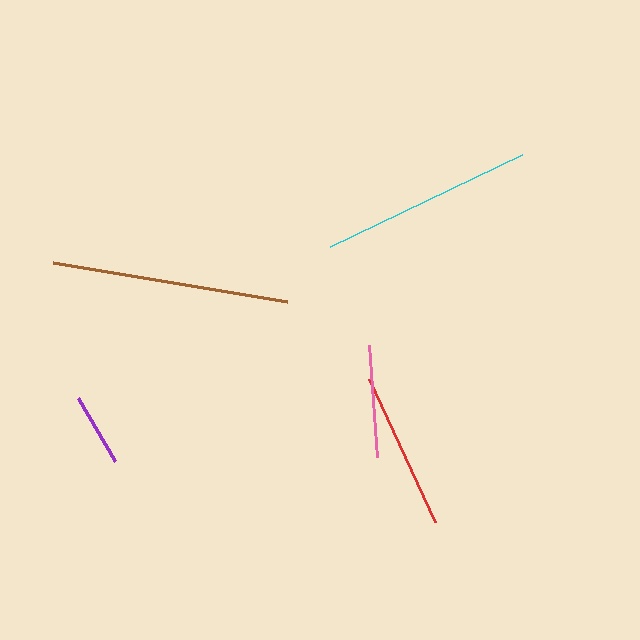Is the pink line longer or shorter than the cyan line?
The cyan line is longer than the pink line.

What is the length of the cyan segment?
The cyan segment is approximately 213 pixels long.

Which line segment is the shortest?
The purple line is the shortest at approximately 74 pixels.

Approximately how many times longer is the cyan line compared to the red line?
The cyan line is approximately 1.3 times the length of the red line.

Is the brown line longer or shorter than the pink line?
The brown line is longer than the pink line.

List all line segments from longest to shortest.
From longest to shortest: brown, cyan, red, pink, purple.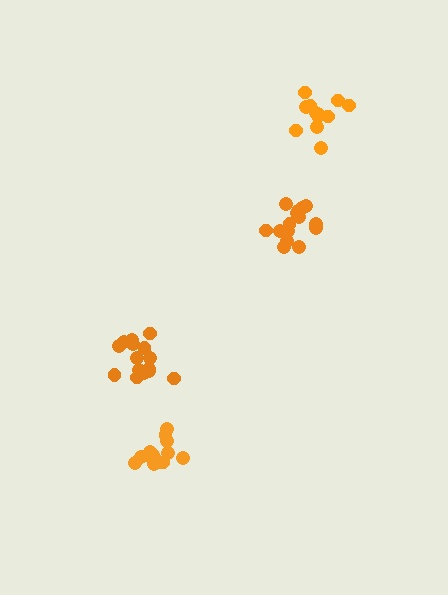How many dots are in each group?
Group 1: 15 dots, Group 2: 14 dots, Group 3: 12 dots, Group 4: 15 dots (56 total).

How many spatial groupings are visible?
There are 4 spatial groupings.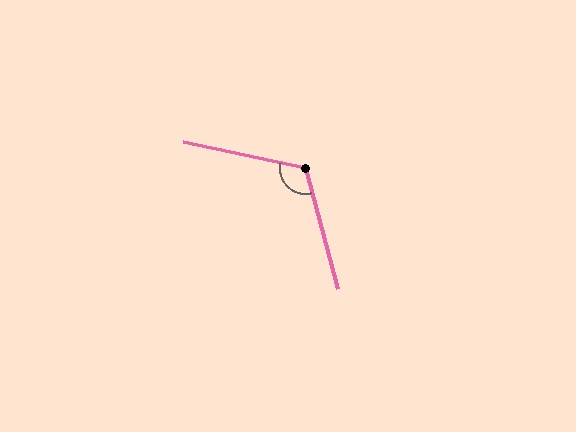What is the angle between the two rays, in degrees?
Approximately 117 degrees.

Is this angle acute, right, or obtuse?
It is obtuse.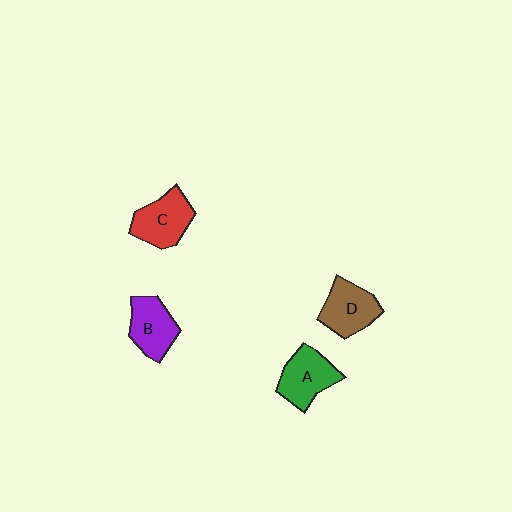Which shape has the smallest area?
Shape B (purple).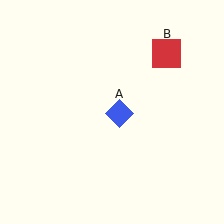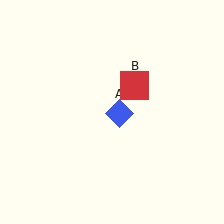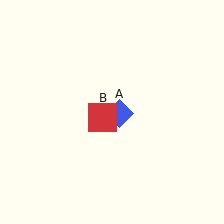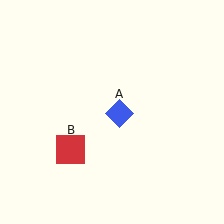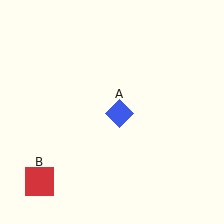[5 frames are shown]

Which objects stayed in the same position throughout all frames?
Blue diamond (object A) remained stationary.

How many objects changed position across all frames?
1 object changed position: red square (object B).